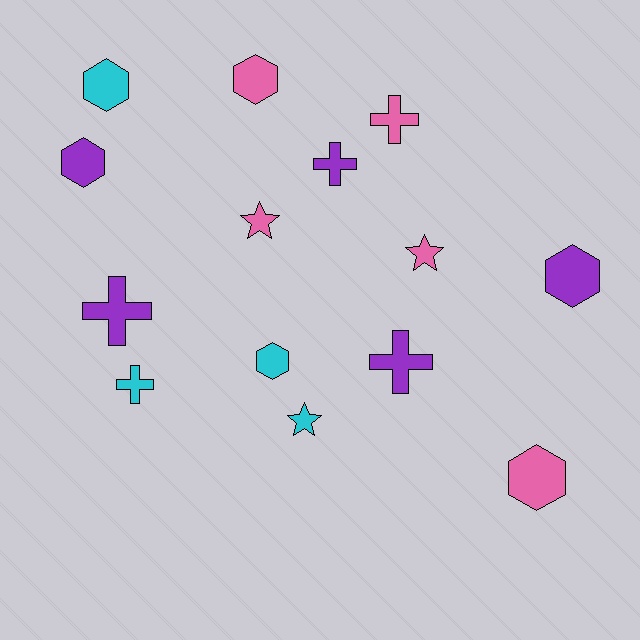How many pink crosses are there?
There is 1 pink cross.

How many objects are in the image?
There are 14 objects.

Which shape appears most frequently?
Hexagon, with 6 objects.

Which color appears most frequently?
Purple, with 5 objects.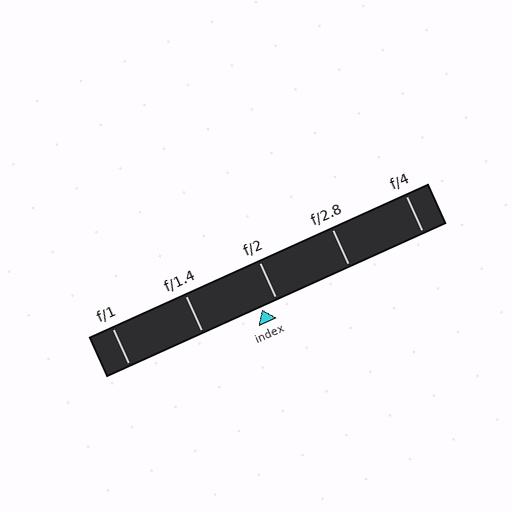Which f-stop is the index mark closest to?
The index mark is closest to f/2.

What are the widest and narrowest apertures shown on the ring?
The widest aperture shown is f/1 and the narrowest is f/4.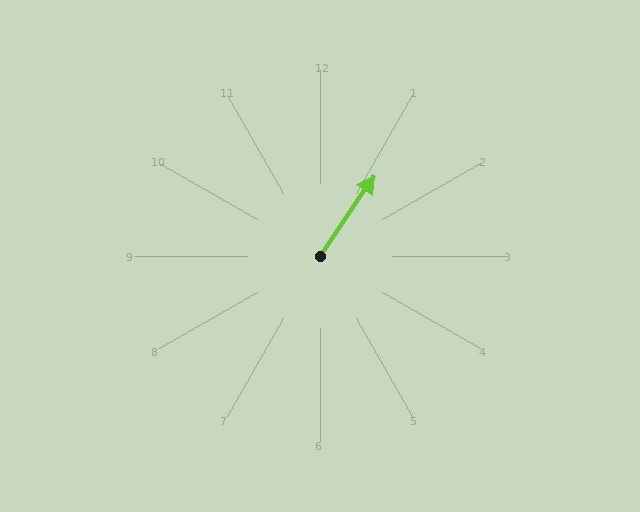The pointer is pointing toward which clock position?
Roughly 1 o'clock.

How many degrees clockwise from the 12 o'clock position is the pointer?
Approximately 34 degrees.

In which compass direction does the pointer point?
Northeast.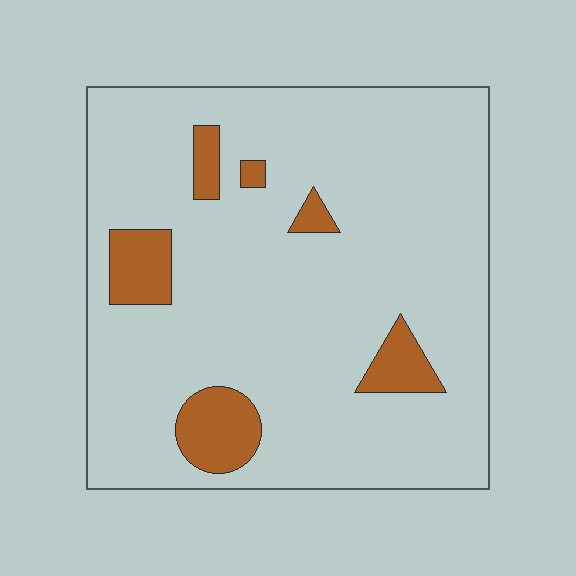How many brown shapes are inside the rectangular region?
6.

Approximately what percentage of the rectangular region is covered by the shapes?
Approximately 10%.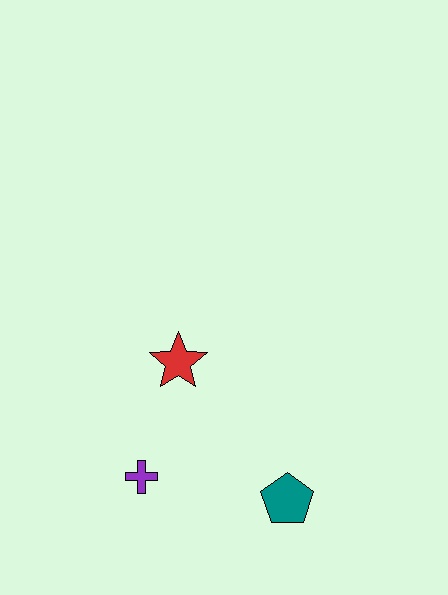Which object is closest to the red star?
The purple cross is closest to the red star.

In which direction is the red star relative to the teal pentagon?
The red star is above the teal pentagon.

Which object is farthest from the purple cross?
The teal pentagon is farthest from the purple cross.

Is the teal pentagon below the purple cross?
Yes